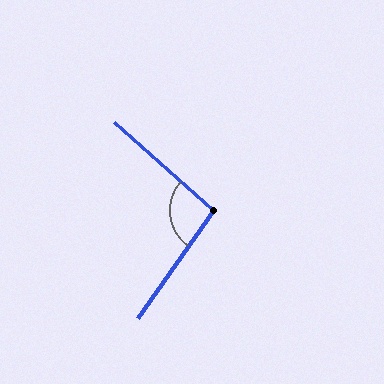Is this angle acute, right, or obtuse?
It is obtuse.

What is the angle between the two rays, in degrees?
Approximately 97 degrees.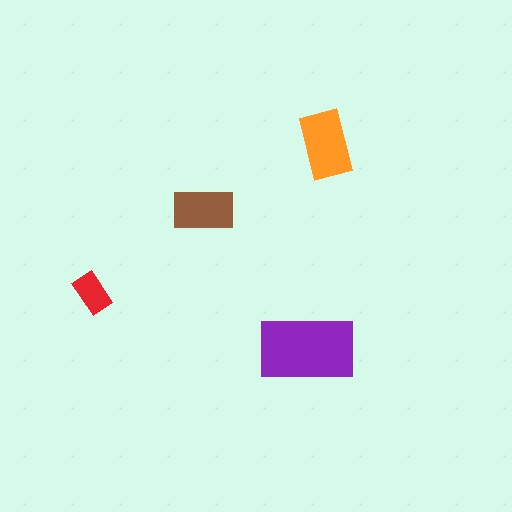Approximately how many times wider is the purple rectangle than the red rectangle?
About 2.5 times wider.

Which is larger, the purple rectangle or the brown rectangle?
The purple one.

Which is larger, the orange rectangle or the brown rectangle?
The orange one.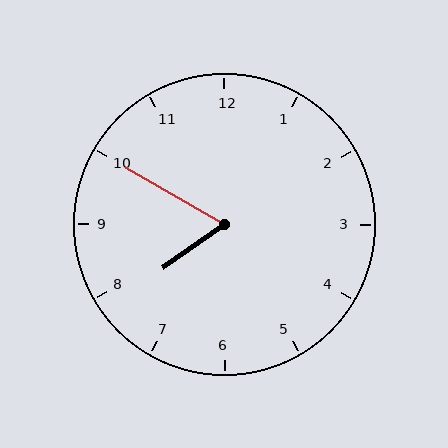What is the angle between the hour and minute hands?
Approximately 65 degrees.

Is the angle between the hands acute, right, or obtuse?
It is acute.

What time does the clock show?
7:50.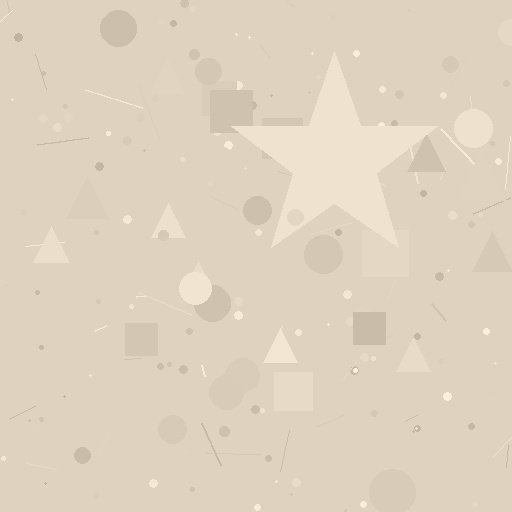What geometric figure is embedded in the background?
A star is embedded in the background.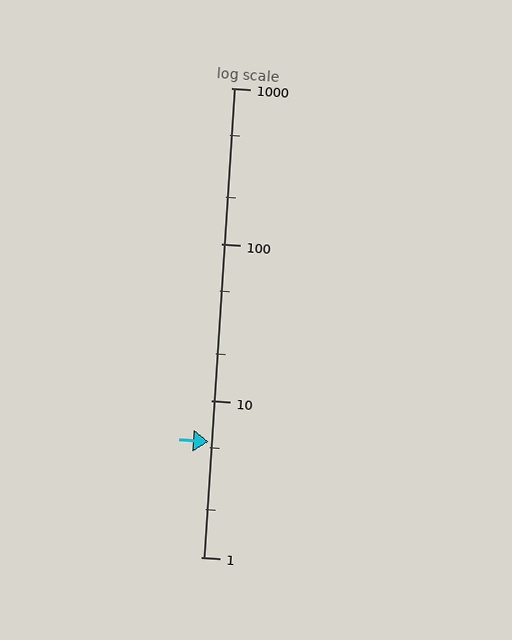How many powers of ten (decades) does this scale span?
The scale spans 3 decades, from 1 to 1000.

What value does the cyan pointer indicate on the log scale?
The pointer indicates approximately 5.5.